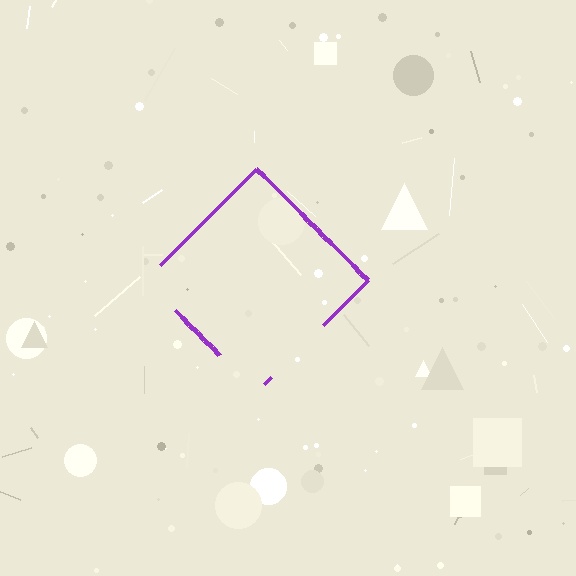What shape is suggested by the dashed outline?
The dashed outline suggests a diamond.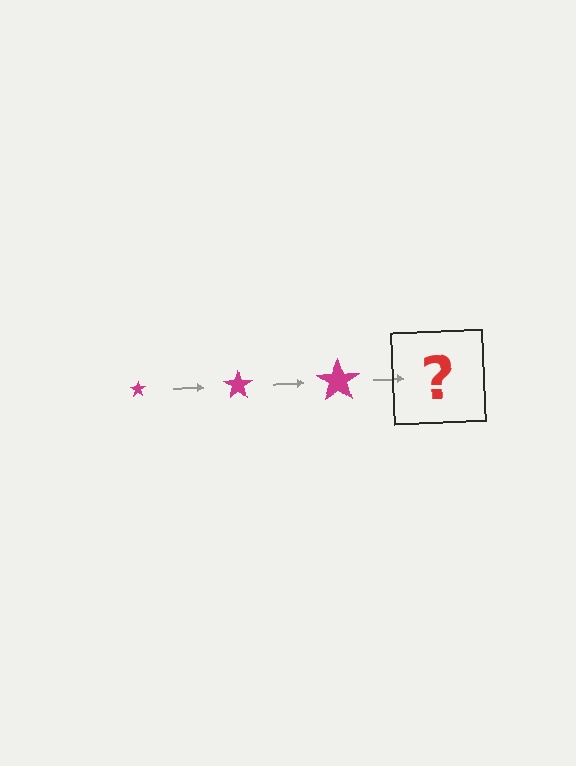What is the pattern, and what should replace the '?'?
The pattern is that the star gets progressively larger each step. The '?' should be a magenta star, larger than the previous one.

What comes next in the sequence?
The next element should be a magenta star, larger than the previous one.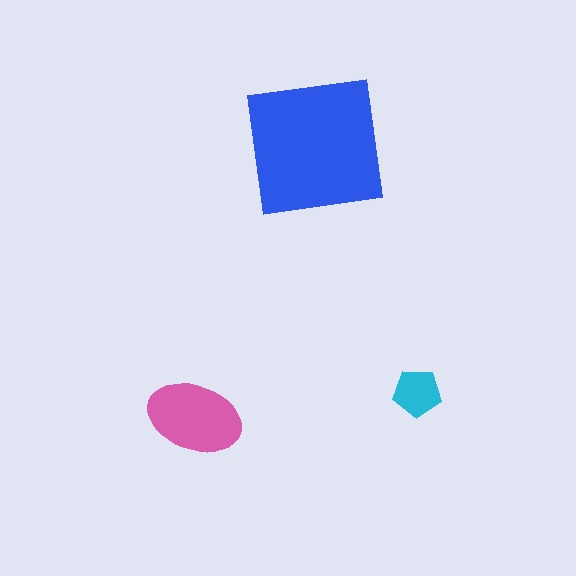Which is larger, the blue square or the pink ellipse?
The blue square.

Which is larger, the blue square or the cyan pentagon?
The blue square.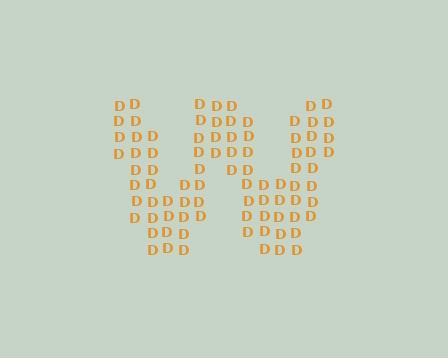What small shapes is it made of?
It is made of small letter D's.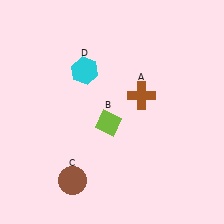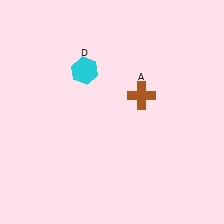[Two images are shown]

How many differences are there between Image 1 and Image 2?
There are 2 differences between the two images.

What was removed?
The brown circle (C), the lime diamond (B) were removed in Image 2.